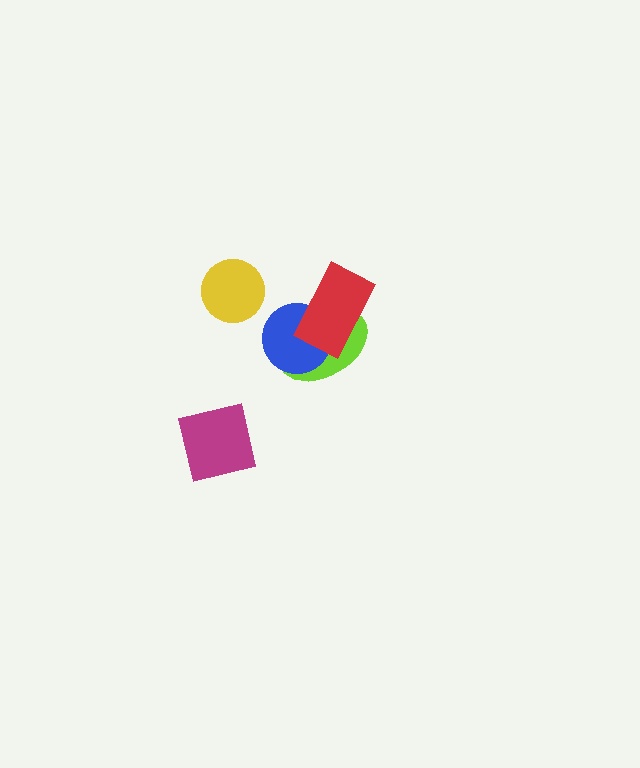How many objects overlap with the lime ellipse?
2 objects overlap with the lime ellipse.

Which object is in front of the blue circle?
The red rectangle is in front of the blue circle.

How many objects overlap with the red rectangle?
2 objects overlap with the red rectangle.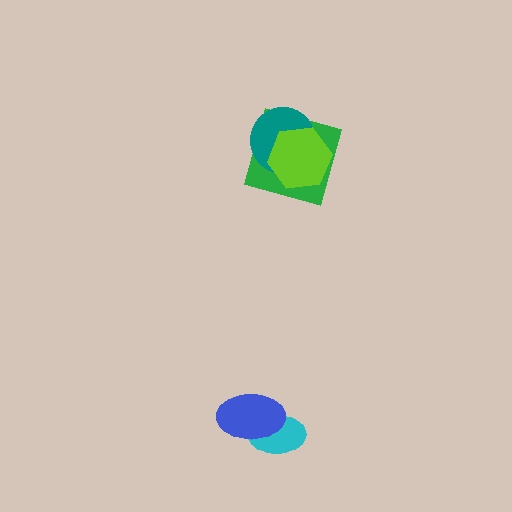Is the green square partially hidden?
Yes, it is partially covered by another shape.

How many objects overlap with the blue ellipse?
1 object overlaps with the blue ellipse.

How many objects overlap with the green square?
2 objects overlap with the green square.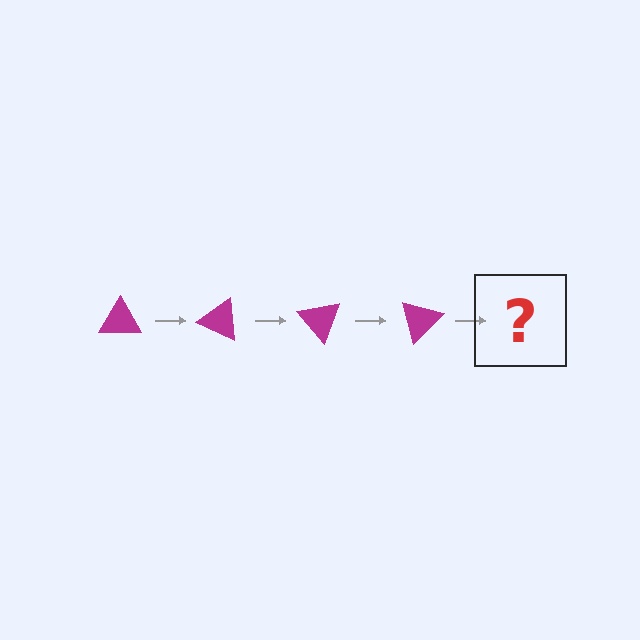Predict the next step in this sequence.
The next step is a magenta triangle rotated 100 degrees.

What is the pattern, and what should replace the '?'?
The pattern is that the triangle rotates 25 degrees each step. The '?' should be a magenta triangle rotated 100 degrees.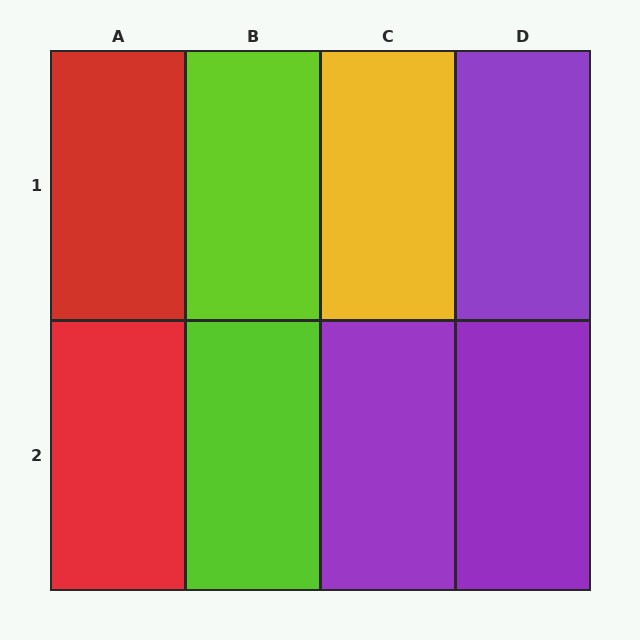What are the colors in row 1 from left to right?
Red, lime, yellow, purple.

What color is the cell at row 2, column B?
Lime.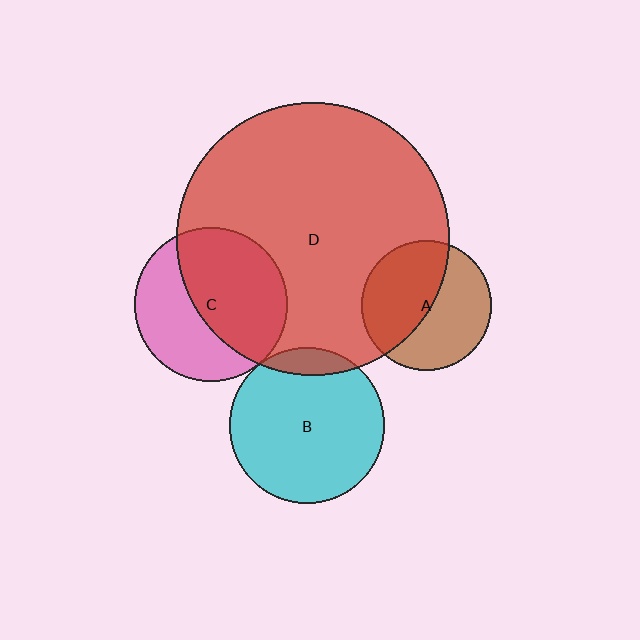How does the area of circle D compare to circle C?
Approximately 3.2 times.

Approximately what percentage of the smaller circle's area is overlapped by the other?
Approximately 10%.